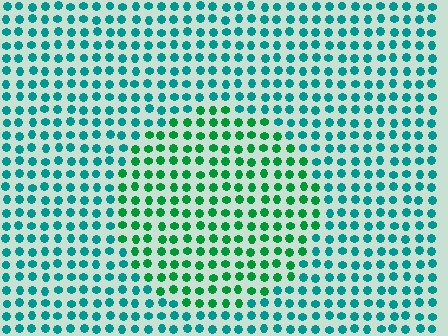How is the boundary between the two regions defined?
The boundary is defined purely by a slight shift in hue (about 36 degrees). Spacing, size, and orientation are identical on both sides.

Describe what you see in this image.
The image is filled with small teal elements in a uniform arrangement. A circle-shaped region is visible where the elements are tinted to a slightly different hue, forming a subtle color boundary.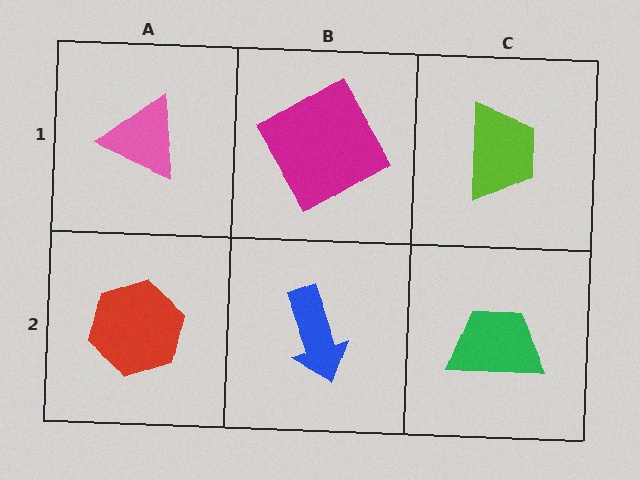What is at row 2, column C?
A green trapezoid.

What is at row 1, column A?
A pink triangle.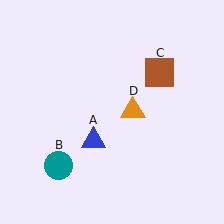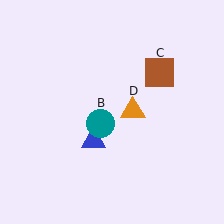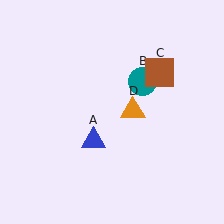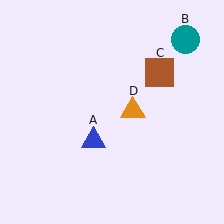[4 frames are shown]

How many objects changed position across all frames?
1 object changed position: teal circle (object B).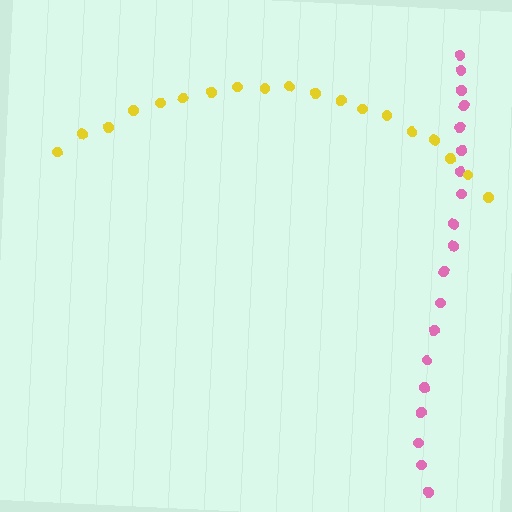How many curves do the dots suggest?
There are 2 distinct paths.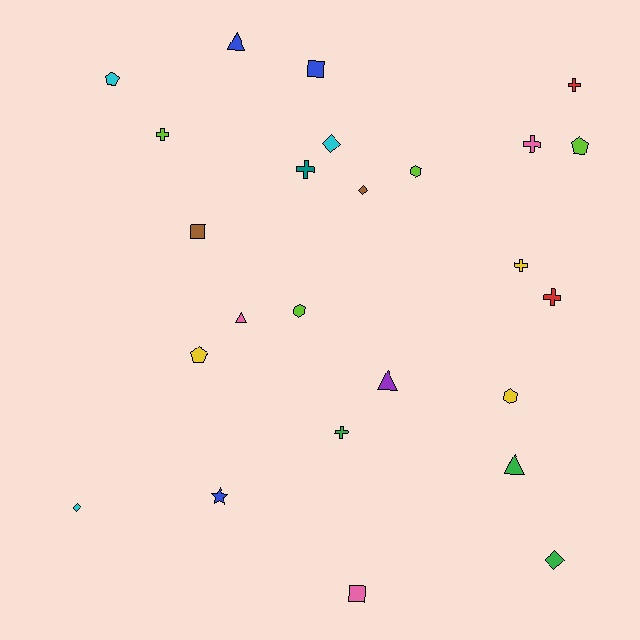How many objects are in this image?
There are 25 objects.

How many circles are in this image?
There are no circles.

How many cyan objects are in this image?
There are 3 cyan objects.